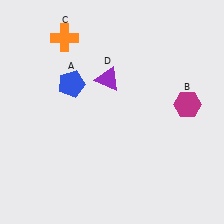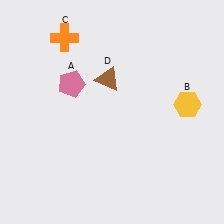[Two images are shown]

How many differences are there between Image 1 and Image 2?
There are 3 differences between the two images.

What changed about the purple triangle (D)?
In Image 1, D is purple. In Image 2, it changed to brown.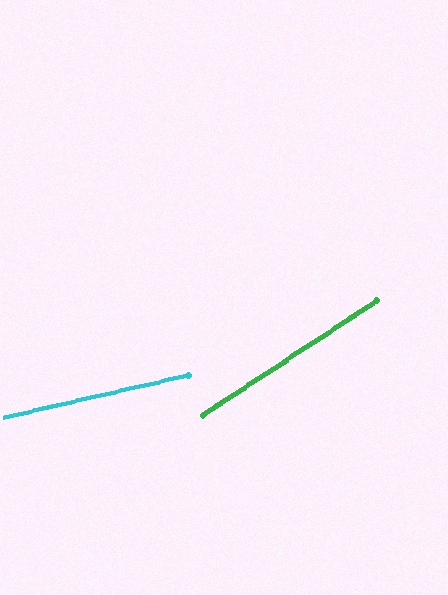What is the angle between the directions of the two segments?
Approximately 21 degrees.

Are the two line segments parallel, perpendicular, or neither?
Neither parallel nor perpendicular — they differ by about 21°.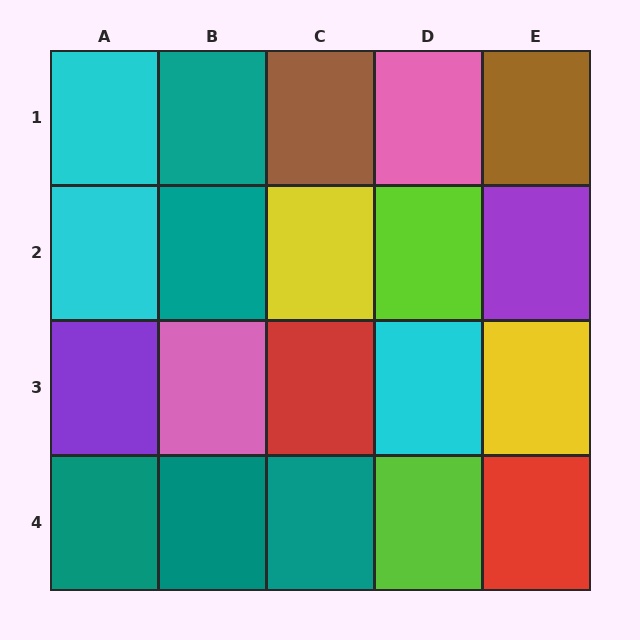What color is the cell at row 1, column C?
Brown.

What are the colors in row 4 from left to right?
Teal, teal, teal, lime, red.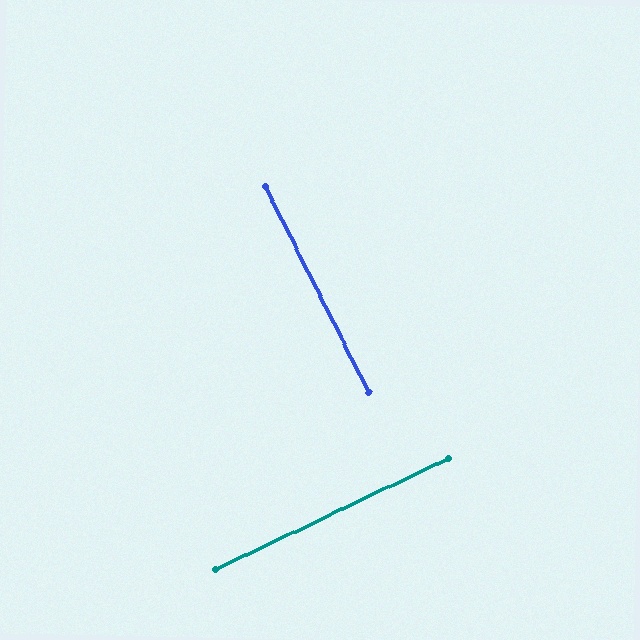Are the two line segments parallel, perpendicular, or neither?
Perpendicular — they meet at approximately 89°.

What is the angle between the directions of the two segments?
Approximately 89 degrees.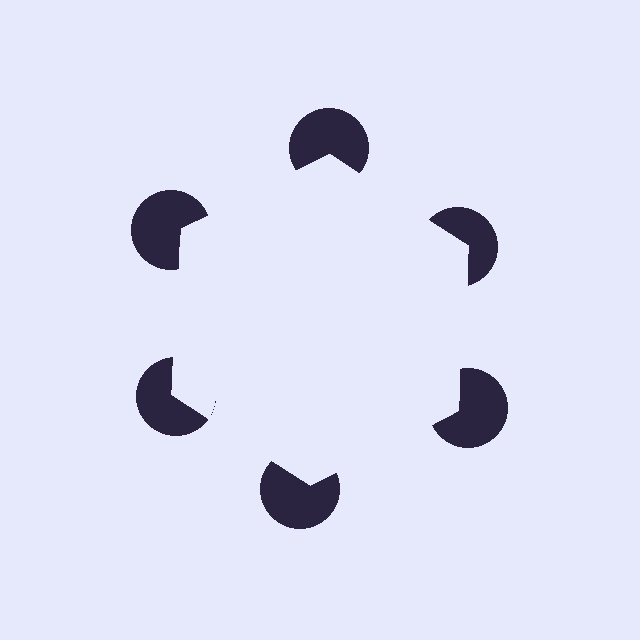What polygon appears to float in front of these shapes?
An illusory hexagon — its edges are inferred from the aligned wedge cuts in the pac-man discs, not physically drawn.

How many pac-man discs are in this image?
There are 6 — one at each vertex of the illusory hexagon.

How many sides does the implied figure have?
6 sides.